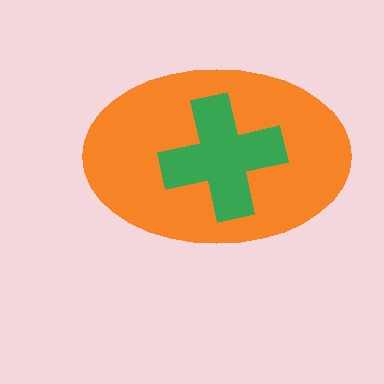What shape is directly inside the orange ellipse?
The green cross.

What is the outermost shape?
The orange ellipse.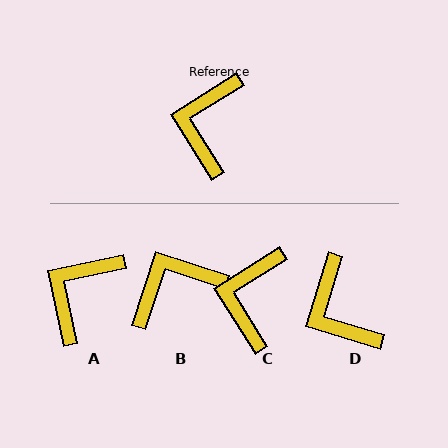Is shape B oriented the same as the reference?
No, it is off by about 50 degrees.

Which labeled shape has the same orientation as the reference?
C.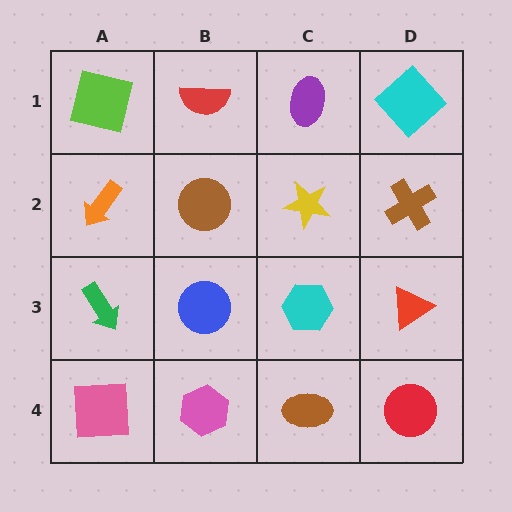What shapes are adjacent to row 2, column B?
A red semicircle (row 1, column B), a blue circle (row 3, column B), an orange arrow (row 2, column A), a yellow star (row 2, column C).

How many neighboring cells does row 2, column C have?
4.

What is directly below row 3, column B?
A pink hexagon.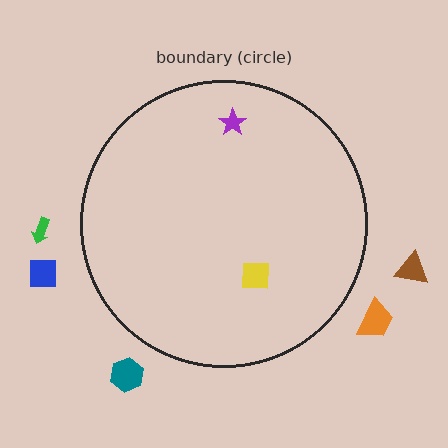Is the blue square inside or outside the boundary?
Outside.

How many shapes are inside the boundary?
2 inside, 5 outside.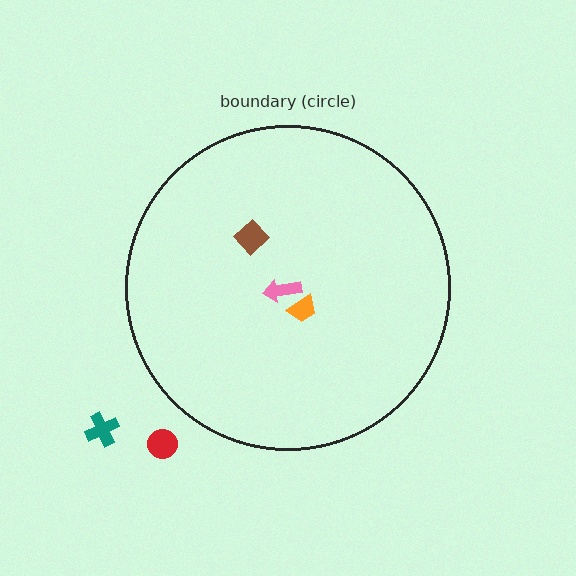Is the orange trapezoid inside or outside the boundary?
Inside.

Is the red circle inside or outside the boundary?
Outside.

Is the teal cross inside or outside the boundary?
Outside.